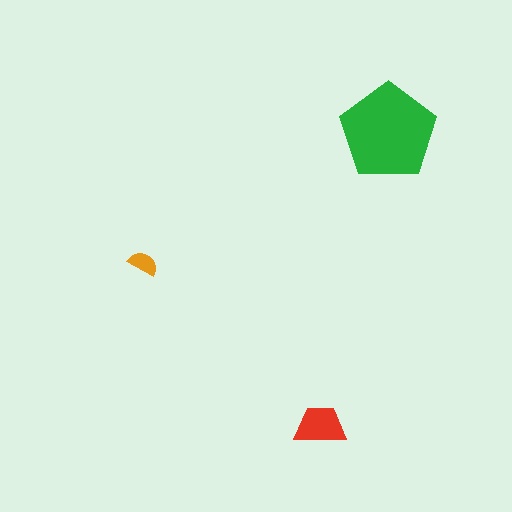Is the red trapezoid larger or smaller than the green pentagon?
Smaller.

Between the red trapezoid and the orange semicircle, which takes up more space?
The red trapezoid.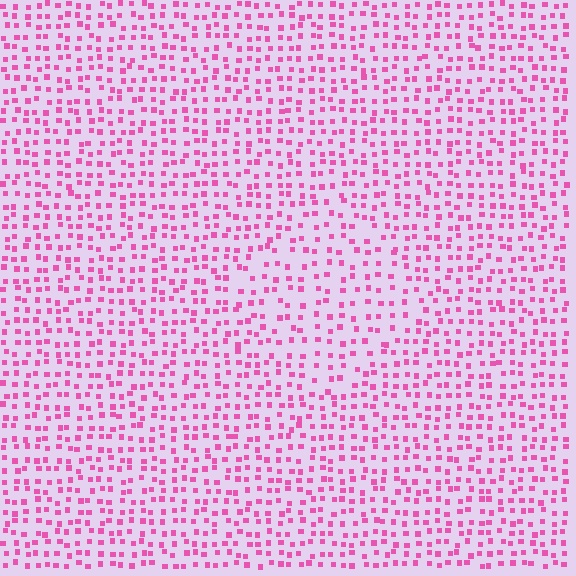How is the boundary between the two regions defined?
The boundary is defined by a change in element density (approximately 1.5x ratio). All elements are the same color, size, and shape.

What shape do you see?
I see a diamond.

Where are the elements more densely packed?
The elements are more densely packed outside the diamond boundary.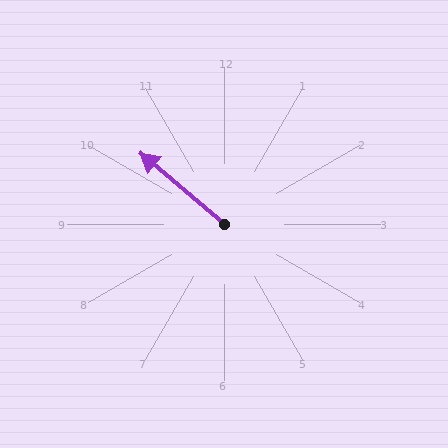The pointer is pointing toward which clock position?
Roughly 10 o'clock.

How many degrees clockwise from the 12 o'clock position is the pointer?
Approximately 310 degrees.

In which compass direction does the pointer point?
Northwest.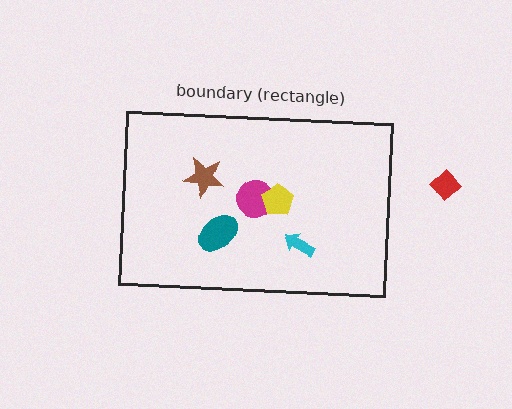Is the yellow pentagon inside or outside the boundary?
Inside.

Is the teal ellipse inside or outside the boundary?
Inside.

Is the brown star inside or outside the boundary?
Inside.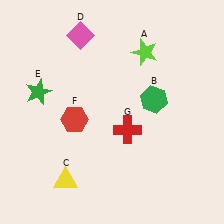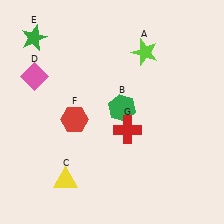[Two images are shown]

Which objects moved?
The objects that moved are: the green hexagon (B), the pink diamond (D), the green star (E).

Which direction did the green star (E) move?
The green star (E) moved up.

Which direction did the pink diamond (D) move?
The pink diamond (D) moved left.